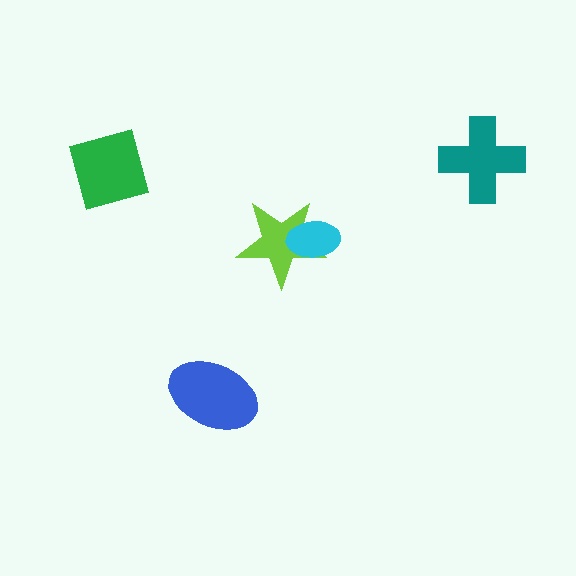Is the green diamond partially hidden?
No, no other shape covers it.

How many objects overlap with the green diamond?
0 objects overlap with the green diamond.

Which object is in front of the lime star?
The cyan ellipse is in front of the lime star.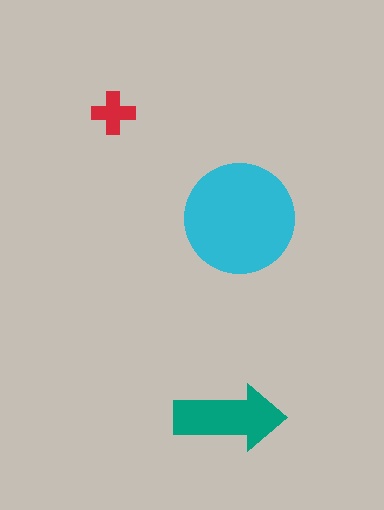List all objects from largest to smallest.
The cyan circle, the teal arrow, the red cross.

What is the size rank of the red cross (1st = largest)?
3rd.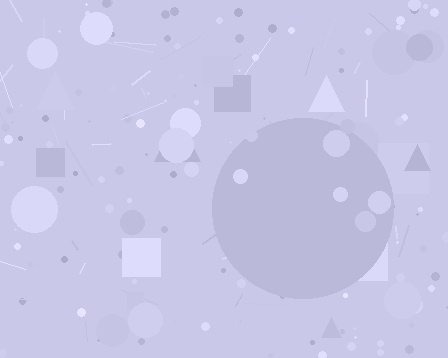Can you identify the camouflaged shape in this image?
The camouflaged shape is a circle.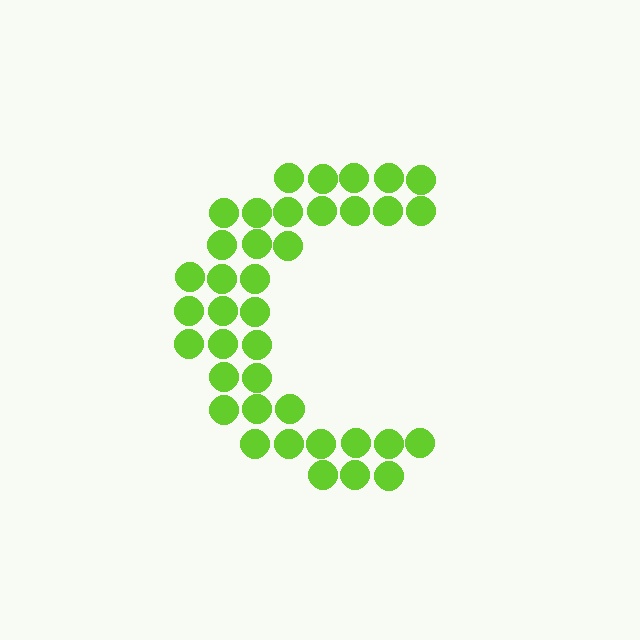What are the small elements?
The small elements are circles.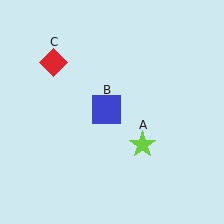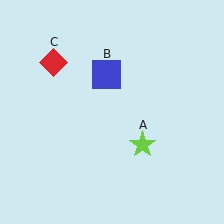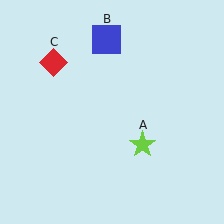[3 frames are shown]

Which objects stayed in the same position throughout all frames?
Lime star (object A) and red diamond (object C) remained stationary.